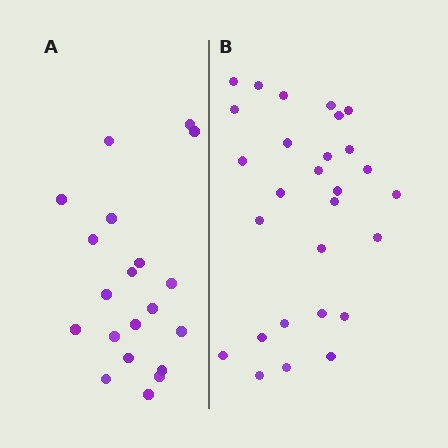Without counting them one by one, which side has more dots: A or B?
Region B (the right region) has more dots.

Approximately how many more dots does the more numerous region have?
Region B has roughly 8 or so more dots than region A.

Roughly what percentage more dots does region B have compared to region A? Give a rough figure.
About 40% more.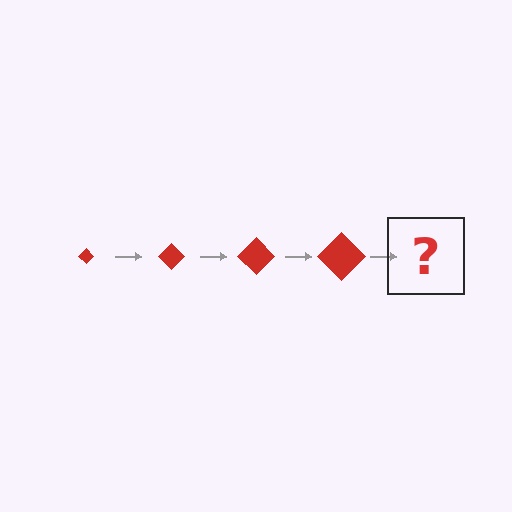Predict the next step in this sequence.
The next step is a red diamond, larger than the previous one.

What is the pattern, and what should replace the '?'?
The pattern is that the diamond gets progressively larger each step. The '?' should be a red diamond, larger than the previous one.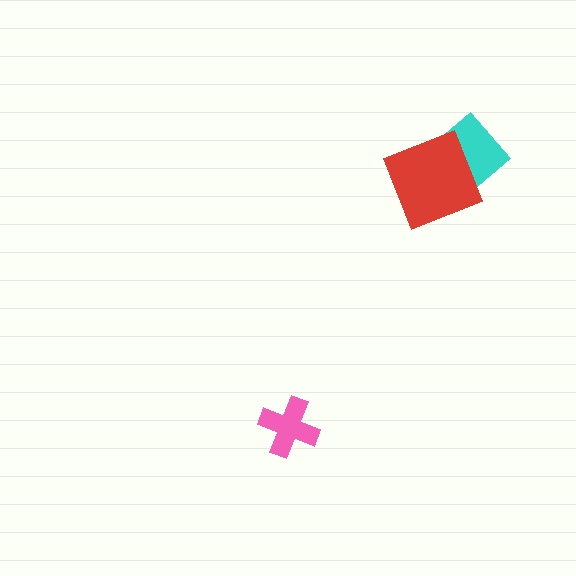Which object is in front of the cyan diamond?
The red square is in front of the cyan diamond.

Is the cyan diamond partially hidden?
Yes, it is partially covered by another shape.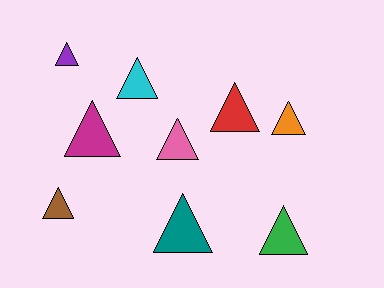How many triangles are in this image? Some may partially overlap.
There are 9 triangles.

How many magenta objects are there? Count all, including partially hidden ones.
There is 1 magenta object.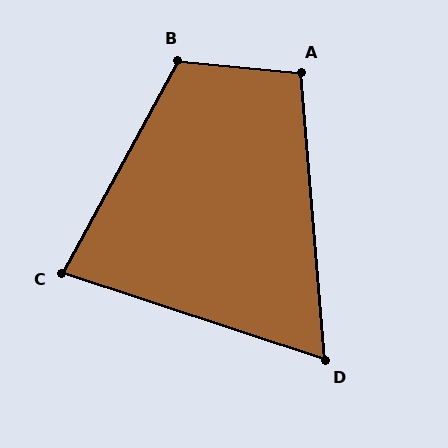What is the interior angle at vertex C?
Approximately 80 degrees (acute).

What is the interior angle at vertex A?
Approximately 100 degrees (obtuse).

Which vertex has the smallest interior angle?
D, at approximately 67 degrees.